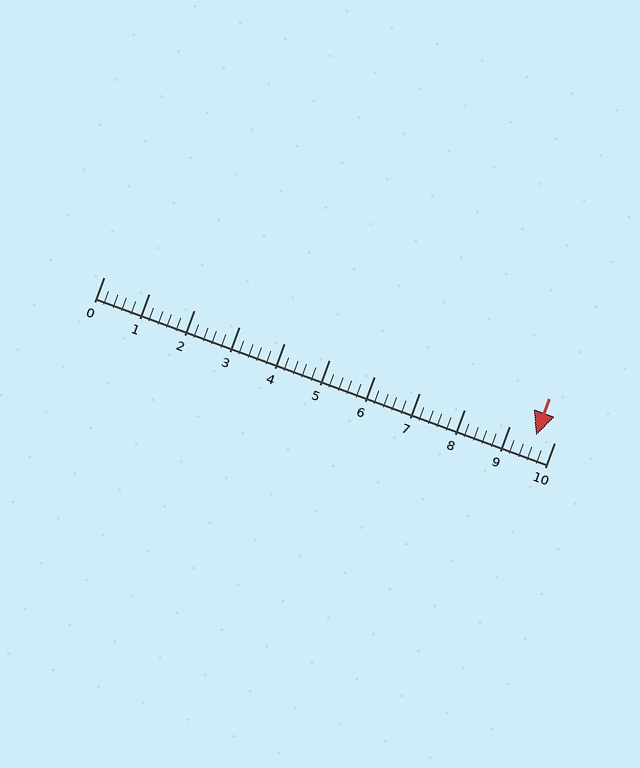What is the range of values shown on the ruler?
The ruler shows values from 0 to 10.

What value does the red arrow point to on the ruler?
The red arrow points to approximately 9.6.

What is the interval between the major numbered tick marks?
The major tick marks are spaced 1 units apart.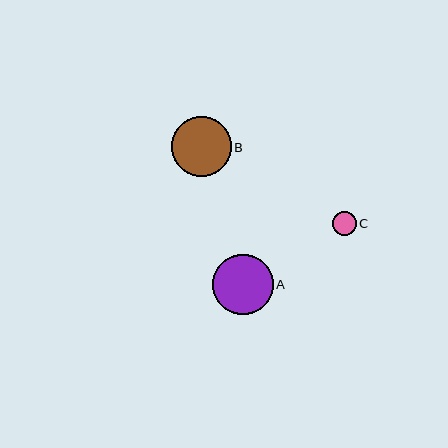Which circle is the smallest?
Circle C is the smallest with a size of approximately 24 pixels.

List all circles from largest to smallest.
From largest to smallest: A, B, C.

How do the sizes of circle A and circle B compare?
Circle A and circle B are approximately the same size.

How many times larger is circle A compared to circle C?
Circle A is approximately 2.5 times the size of circle C.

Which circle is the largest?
Circle A is the largest with a size of approximately 61 pixels.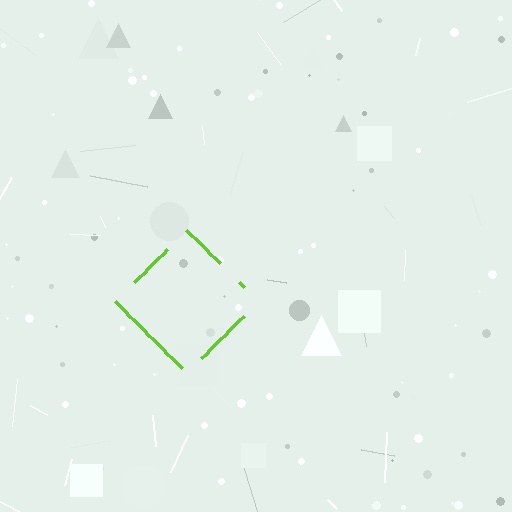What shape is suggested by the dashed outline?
The dashed outline suggests a diamond.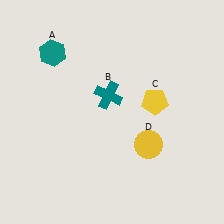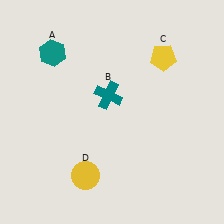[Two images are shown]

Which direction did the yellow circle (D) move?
The yellow circle (D) moved left.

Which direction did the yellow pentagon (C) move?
The yellow pentagon (C) moved up.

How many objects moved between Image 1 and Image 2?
2 objects moved between the two images.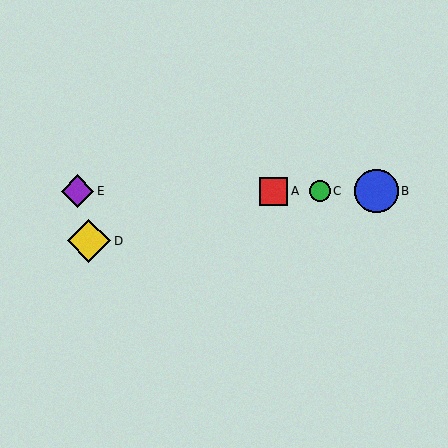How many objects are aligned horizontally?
4 objects (A, B, C, E) are aligned horizontally.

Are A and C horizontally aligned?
Yes, both are at y≈191.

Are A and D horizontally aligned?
No, A is at y≈191 and D is at y≈241.